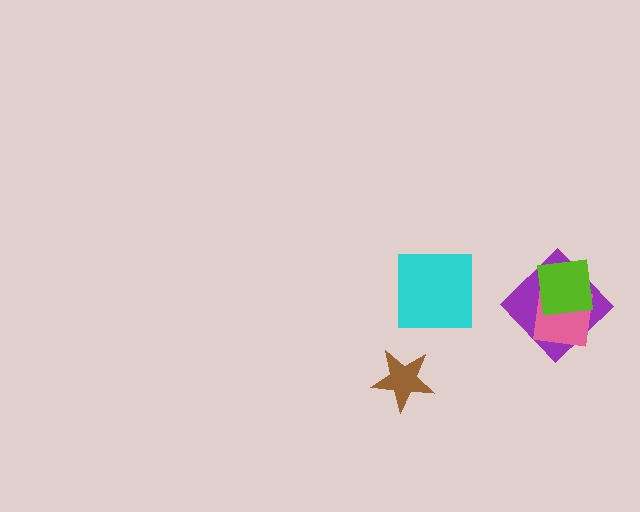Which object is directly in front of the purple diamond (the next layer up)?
The pink square is directly in front of the purple diamond.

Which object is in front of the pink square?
The lime square is in front of the pink square.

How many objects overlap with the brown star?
0 objects overlap with the brown star.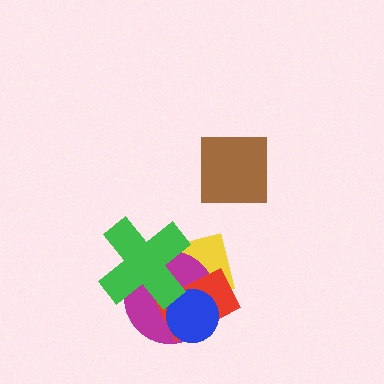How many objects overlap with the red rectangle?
4 objects overlap with the red rectangle.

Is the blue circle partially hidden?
No, no other shape covers it.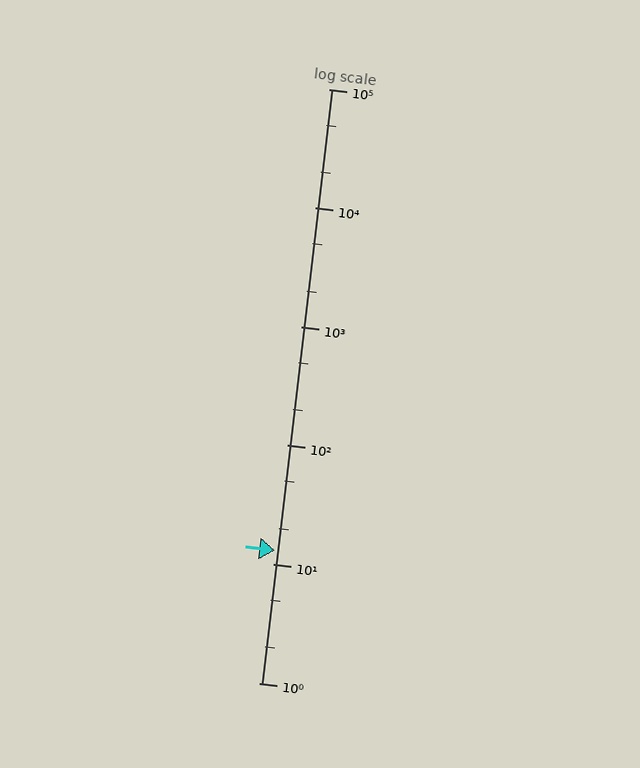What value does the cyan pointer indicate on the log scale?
The pointer indicates approximately 13.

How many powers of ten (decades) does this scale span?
The scale spans 5 decades, from 1 to 100000.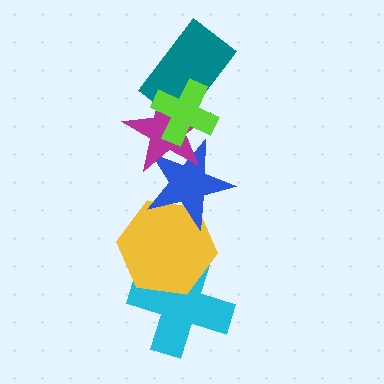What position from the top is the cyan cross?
The cyan cross is 6th from the top.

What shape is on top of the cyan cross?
The yellow hexagon is on top of the cyan cross.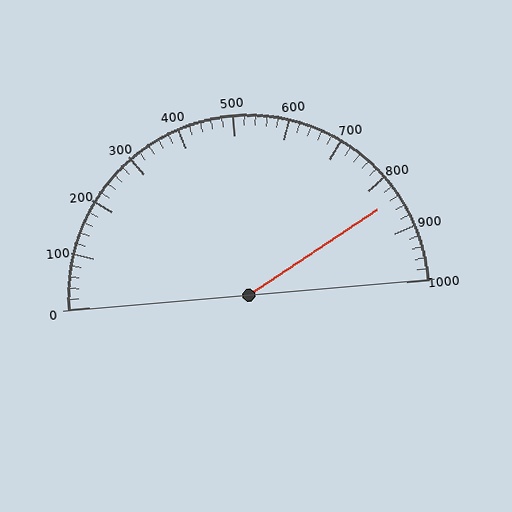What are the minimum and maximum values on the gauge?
The gauge ranges from 0 to 1000.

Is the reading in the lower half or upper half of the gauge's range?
The reading is in the upper half of the range (0 to 1000).